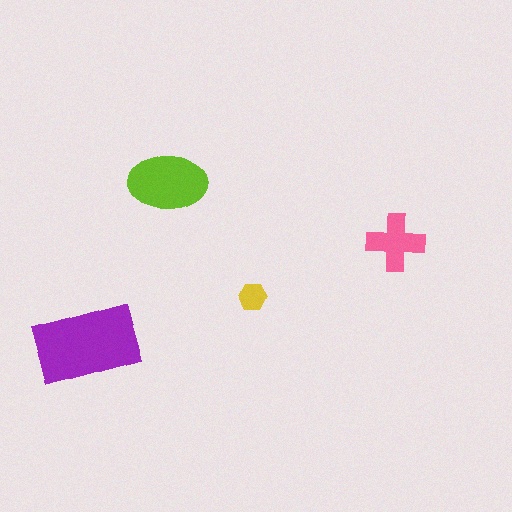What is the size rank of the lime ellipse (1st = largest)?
2nd.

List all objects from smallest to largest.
The yellow hexagon, the pink cross, the lime ellipse, the purple rectangle.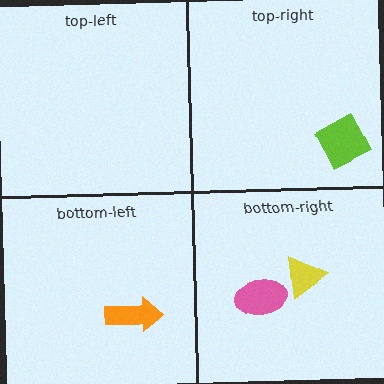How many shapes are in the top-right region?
1.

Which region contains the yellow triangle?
The bottom-right region.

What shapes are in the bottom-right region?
The yellow triangle, the pink ellipse.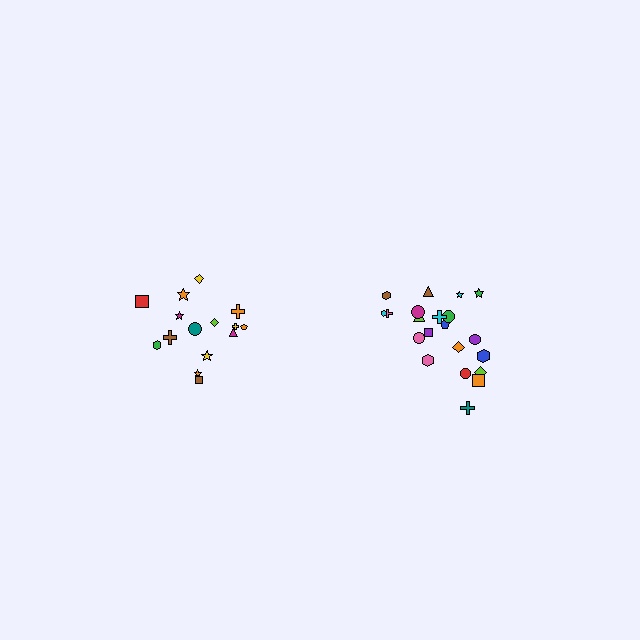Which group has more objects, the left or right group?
The right group.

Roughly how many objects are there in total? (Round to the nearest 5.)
Roughly 35 objects in total.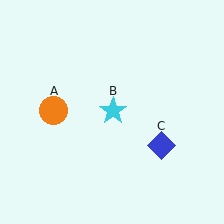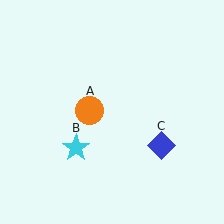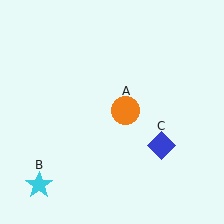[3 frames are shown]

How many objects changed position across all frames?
2 objects changed position: orange circle (object A), cyan star (object B).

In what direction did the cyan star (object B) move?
The cyan star (object B) moved down and to the left.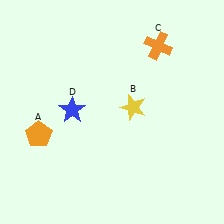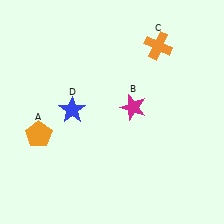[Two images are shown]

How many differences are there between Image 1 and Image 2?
There is 1 difference between the two images.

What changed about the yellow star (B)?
In Image 1, B is yellow. In Image 2, it changed to magenta.